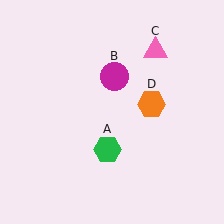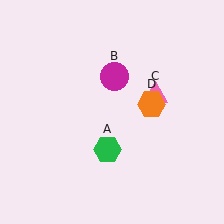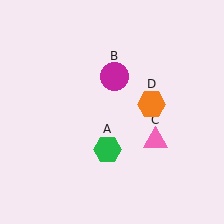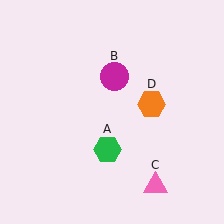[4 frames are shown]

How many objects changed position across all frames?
1 object changed position: pink triangle (object C).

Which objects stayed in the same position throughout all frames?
Green hexagon (object A) and magenta circle (object B) and orange hexagon (object D) remained stationary.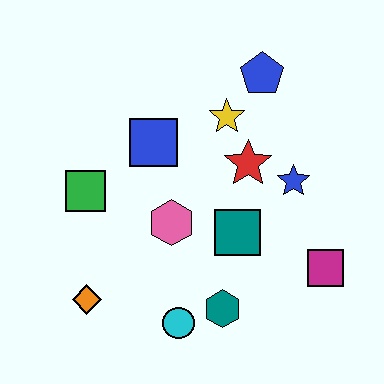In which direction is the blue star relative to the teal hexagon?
The blue star is above the teal hexagon.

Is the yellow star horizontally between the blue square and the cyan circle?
No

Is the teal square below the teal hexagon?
No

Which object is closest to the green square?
The blue square is closest to the green square.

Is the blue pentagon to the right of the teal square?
Yes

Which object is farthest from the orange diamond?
The blue pentagon is farthest from the orange diamond.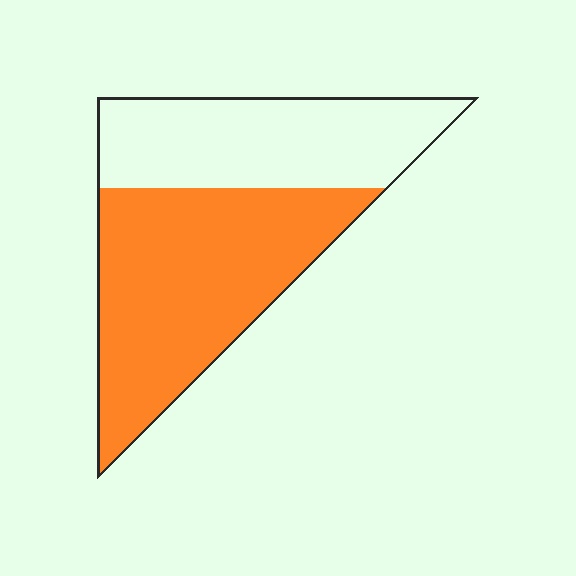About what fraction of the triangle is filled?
About three fifths (3/5).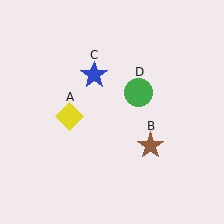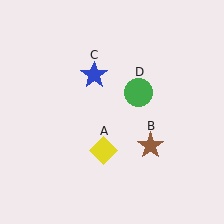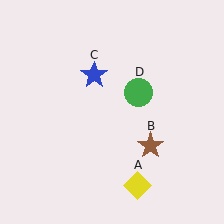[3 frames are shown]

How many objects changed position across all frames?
1 object changed position: yellow diamond (object A).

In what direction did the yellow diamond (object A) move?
The yellow diamond (object A) moved down and to the right.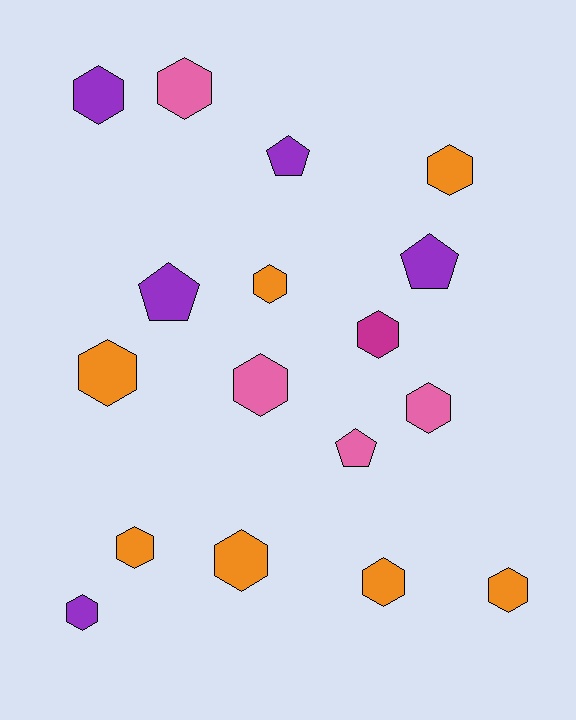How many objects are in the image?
There are 17 objects.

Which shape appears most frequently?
Hexagon, with 13 objects.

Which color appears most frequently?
Orange, with 7 objects.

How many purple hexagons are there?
There are 2 purple hexagons.